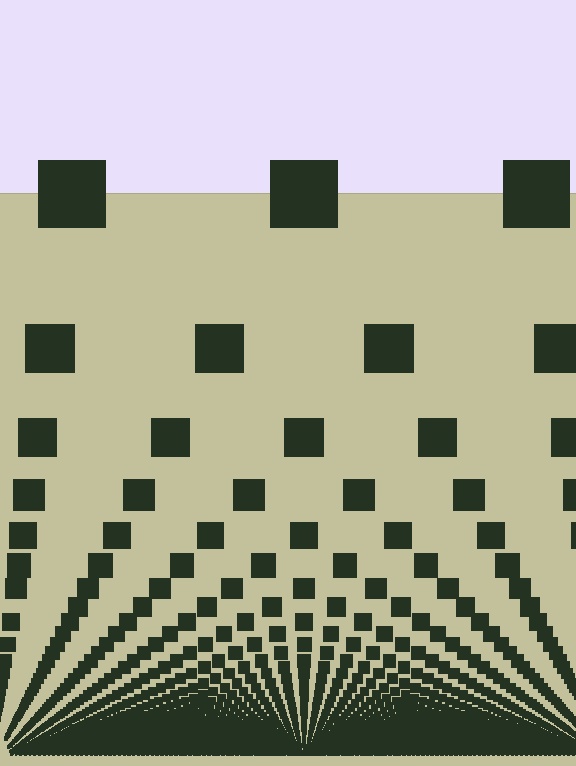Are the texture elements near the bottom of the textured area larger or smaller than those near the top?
Smaller. The gradient is inverted — elements near the bottom are smaller and denser.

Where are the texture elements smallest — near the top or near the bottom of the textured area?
Near the bottom.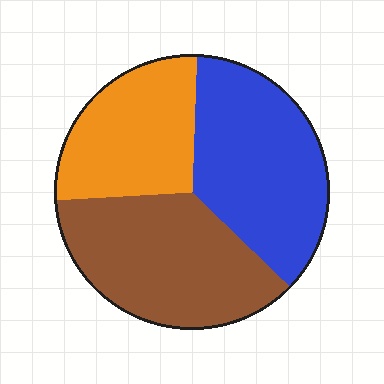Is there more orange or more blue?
Blue.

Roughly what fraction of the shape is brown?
Brown covers roughly 35% of the shape.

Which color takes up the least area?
Orange, at roughly 25%.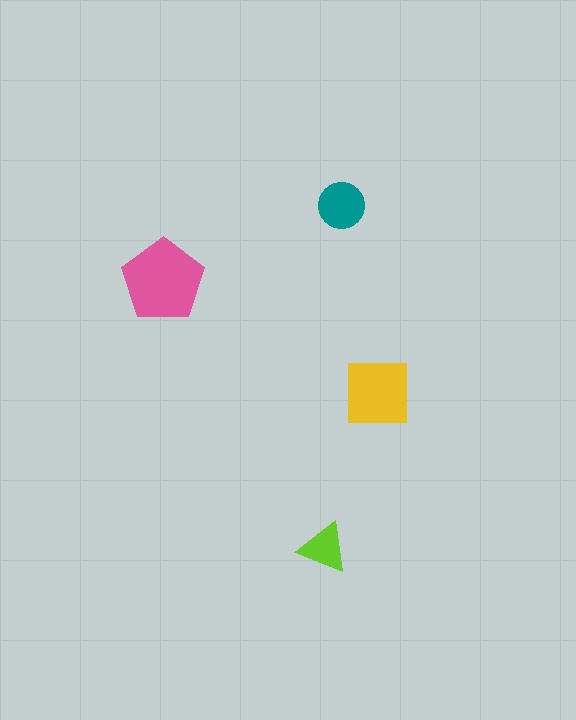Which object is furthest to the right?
The yellow square is rightmost.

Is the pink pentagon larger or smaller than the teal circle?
Larger.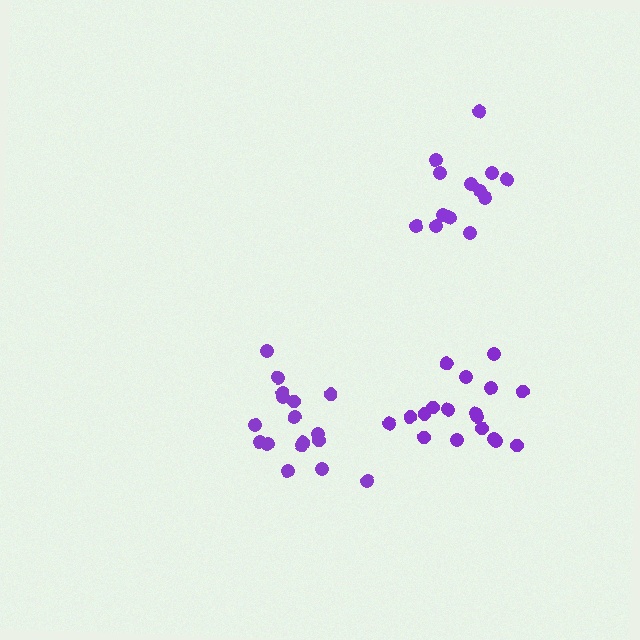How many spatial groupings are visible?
There are 3 spatial groupings.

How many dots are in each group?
Group 1: 18 dots, Group 2: 13 dots, Group 3: 17 dots (48 total).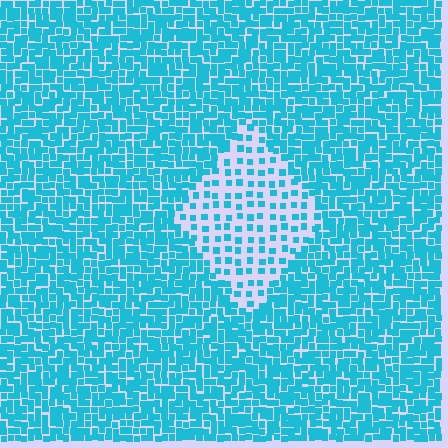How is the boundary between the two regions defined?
The boundary is defined by a change in element density (approximately 2.5x ratio). All elements are the same color, size, and shape.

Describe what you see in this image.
The image contains small cyan elements arranged at two different densities. A diamond-shaped region is visible where the elements are less densely packed than the surrounding area.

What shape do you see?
I see a diamond.